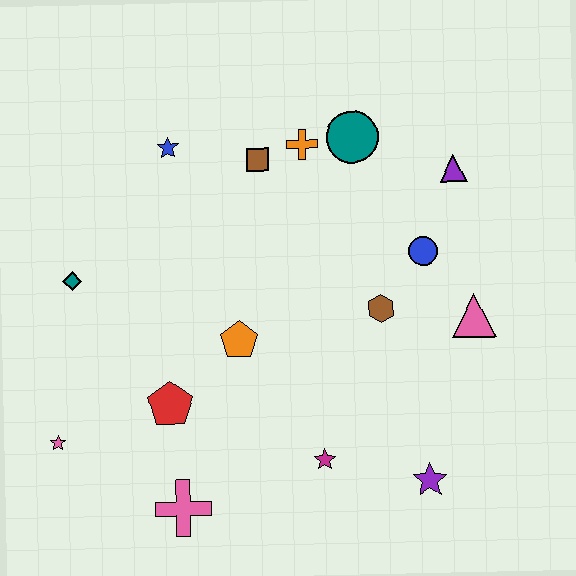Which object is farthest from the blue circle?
The pink star is farthest from the blue circle.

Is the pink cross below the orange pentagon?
Yes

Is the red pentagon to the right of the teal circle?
No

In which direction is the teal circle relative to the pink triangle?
The teal circle is above the pink triangle.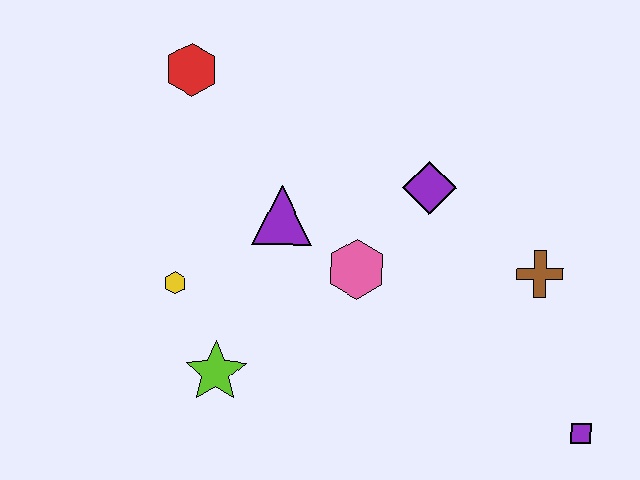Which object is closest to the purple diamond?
The pink hexagon is closest to the purple diamond.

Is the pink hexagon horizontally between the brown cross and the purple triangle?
Yes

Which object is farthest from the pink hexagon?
The purple square is farthest from the pink hexagon.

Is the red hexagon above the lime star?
Yes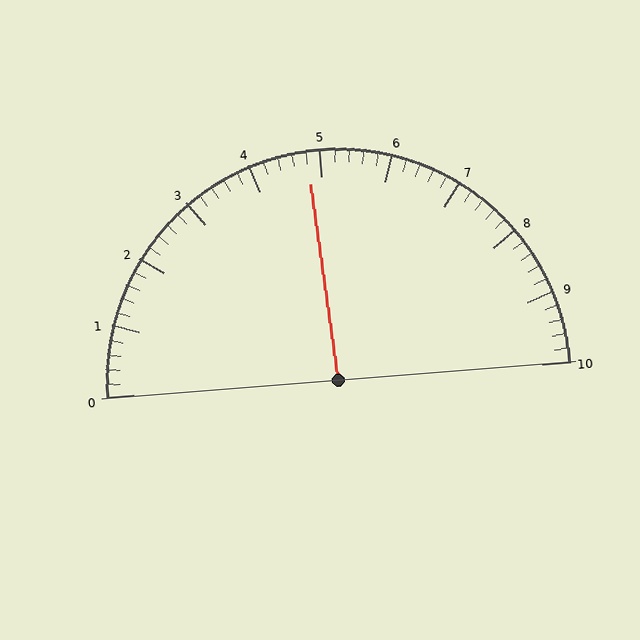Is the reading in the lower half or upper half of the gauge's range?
The reading is in the lower half of the range (0 to 10).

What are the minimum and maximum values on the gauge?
The gauge ranges from 0 to 10.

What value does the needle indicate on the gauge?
The needle indicates approximately 4.8.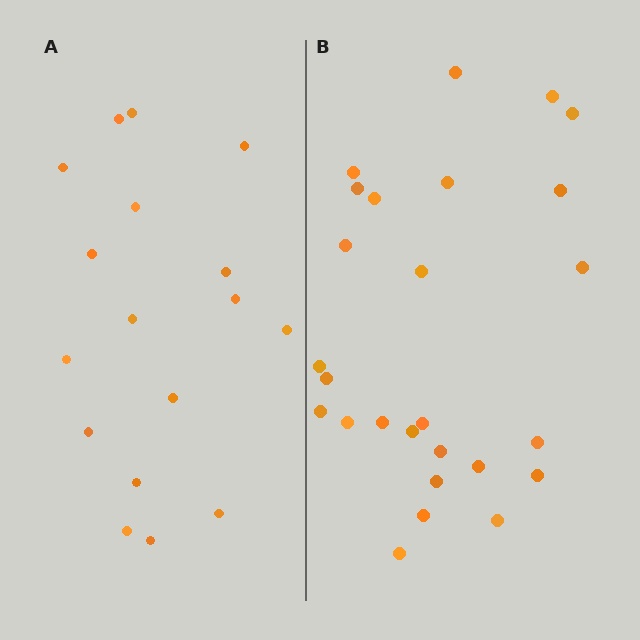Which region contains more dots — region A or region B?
Region B (the right region) has more dots.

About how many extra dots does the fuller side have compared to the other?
Region B has roughly 8 or so more dots than region A.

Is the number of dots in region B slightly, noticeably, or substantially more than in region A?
Region B has substantially more. The ratio is roughly 1.5 to 1.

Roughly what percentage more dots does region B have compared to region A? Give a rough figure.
About 55% more.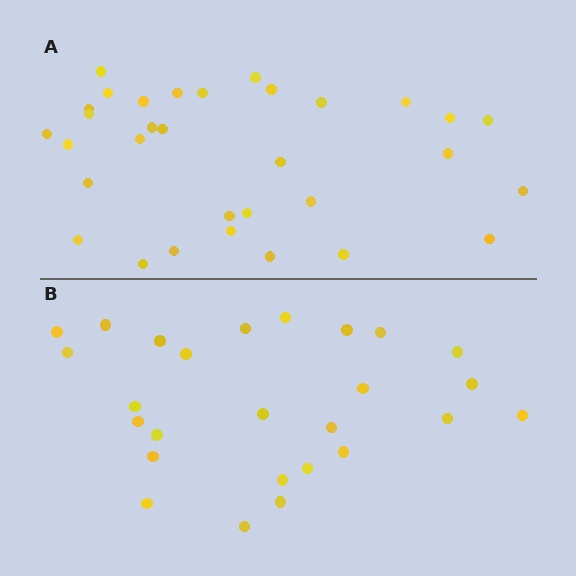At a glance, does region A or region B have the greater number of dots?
Region A (the top region) has more dots.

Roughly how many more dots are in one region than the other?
Region A has about 6 more dots than region B.